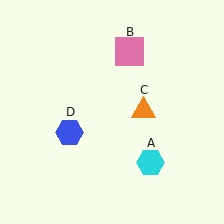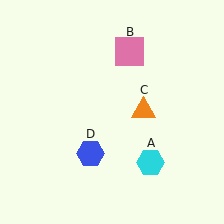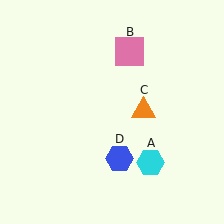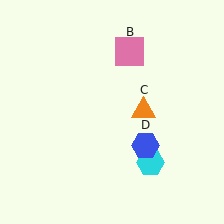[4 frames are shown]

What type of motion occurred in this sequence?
The blue hexagon (object D) rotated counterclockwise around the center of the scene.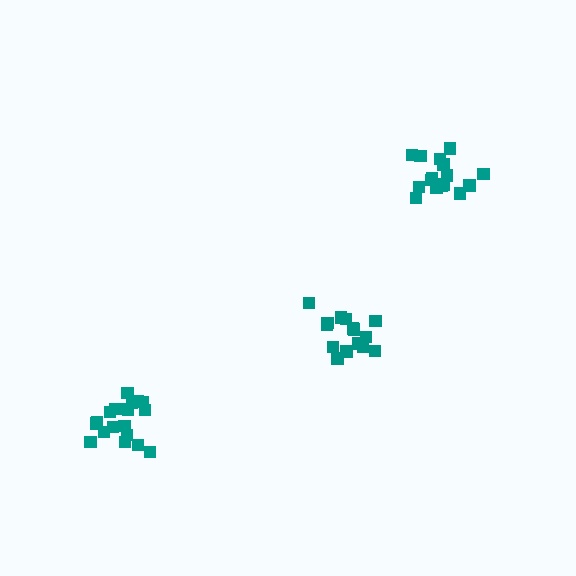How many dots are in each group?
Group 1: 15 dots, Group 2: 17 dots, Group 3: 18 dots (50 total).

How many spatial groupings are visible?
There are 3 spatial groupings.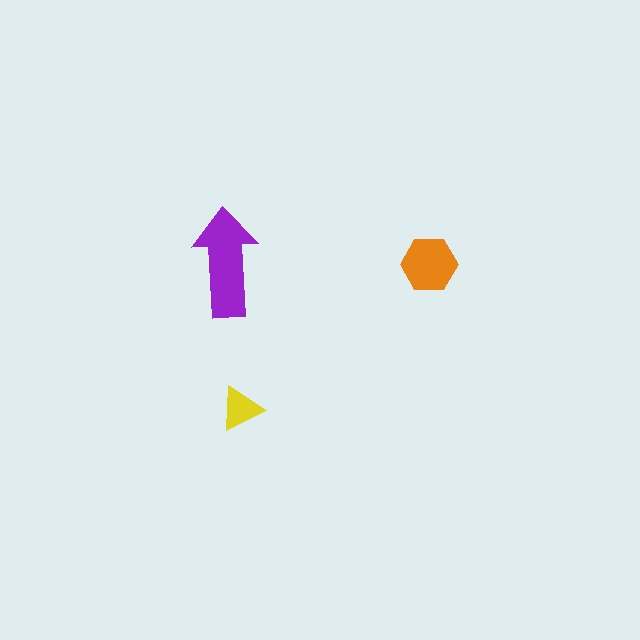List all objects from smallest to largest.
The yellow triangle, the orange hexagon, the purple arrow.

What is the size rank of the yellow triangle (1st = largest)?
3rd.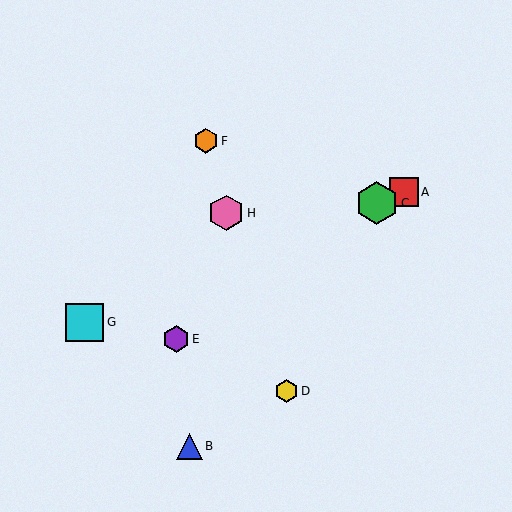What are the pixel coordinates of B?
Object B is at (189, 446).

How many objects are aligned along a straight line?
3 objects (A, C, G) are aligned along a straight line.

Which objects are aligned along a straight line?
Objects A, C, G are aligned along a straight line.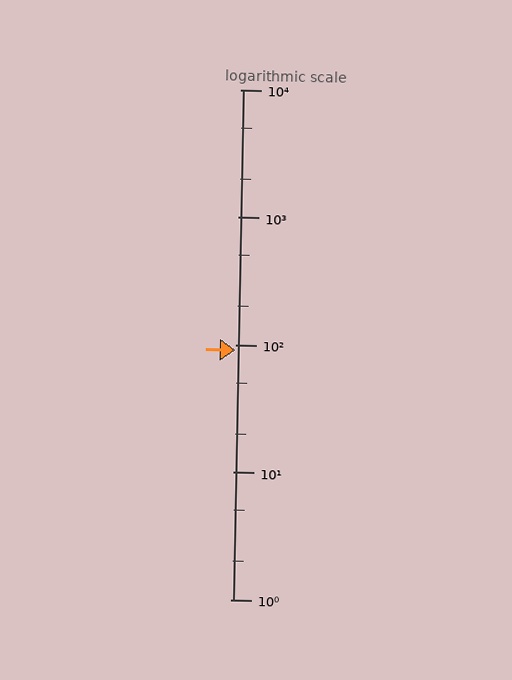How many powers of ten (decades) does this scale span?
The scale spans 4 decades, from 1 to 10000.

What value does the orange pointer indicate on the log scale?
The pointer indicates approximately 91.